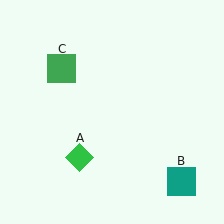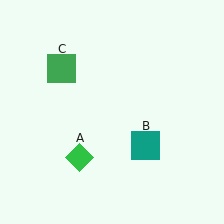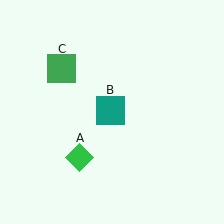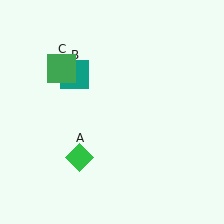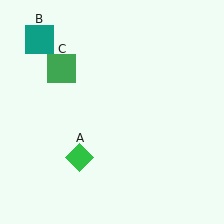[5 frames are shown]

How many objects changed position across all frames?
1 object changed position: teal square (object B).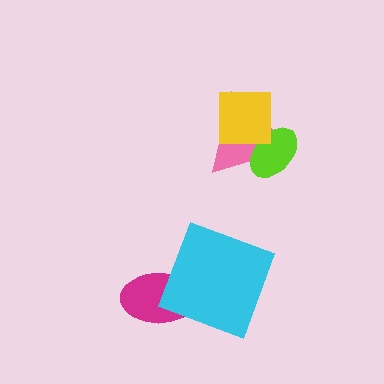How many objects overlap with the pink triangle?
2 objects overlap with the pink triangle.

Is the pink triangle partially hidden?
Yes, it is partially covered by another shape.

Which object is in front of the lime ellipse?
The yellow square is in front of the lime ellipse.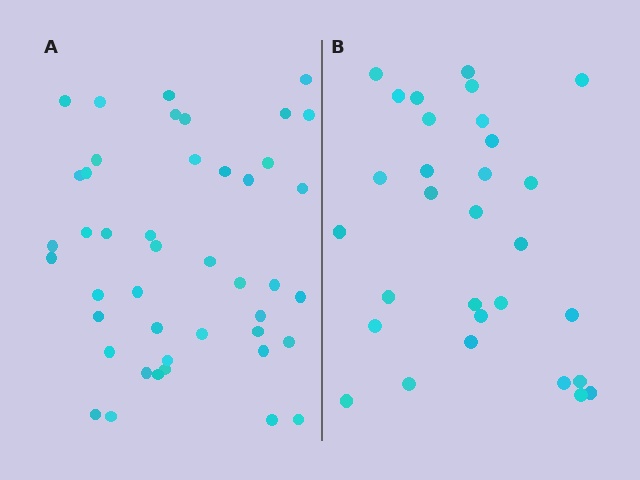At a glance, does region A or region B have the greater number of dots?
Region A (the left region) has more dots.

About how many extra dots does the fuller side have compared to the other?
Region A has approximately 15 more dots than region B.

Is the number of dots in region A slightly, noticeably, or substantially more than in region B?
Region A has substantially more. The ratio is roughly 1.5 to 1.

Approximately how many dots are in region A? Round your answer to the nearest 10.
About 40 dots. (The exact count is 44, which rounds to 40.)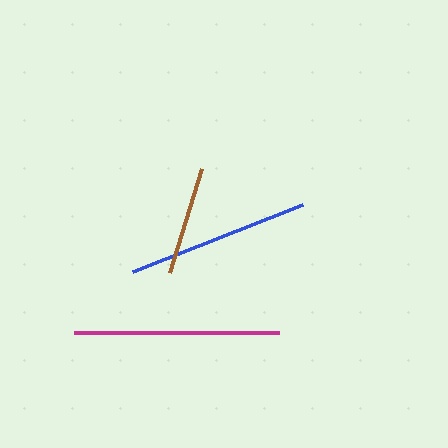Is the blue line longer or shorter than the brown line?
The blue line is longer than the brown line.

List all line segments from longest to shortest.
From longest to shortest: magenta, blue, brown.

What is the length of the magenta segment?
The magenta segment is approximately 204 pixels long.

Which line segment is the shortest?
The brown line is the shortest at approximately 108 pixels.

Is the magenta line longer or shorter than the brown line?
The magenta line is longer than the brown line.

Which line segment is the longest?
The magenta line is the longest at approximately 204 pixels.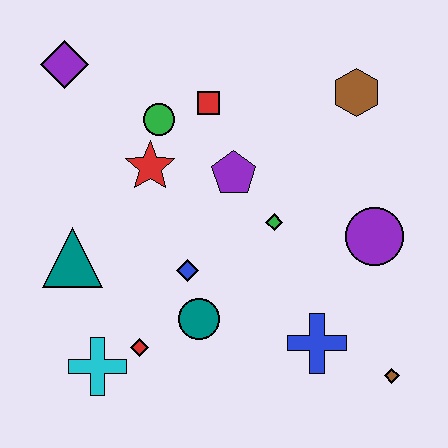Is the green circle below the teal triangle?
No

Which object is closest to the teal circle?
The blue diamond is closest to the teal circle.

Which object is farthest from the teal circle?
The purple diamond is farthest from the teal circle.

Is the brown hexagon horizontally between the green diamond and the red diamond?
No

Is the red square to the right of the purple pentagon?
No